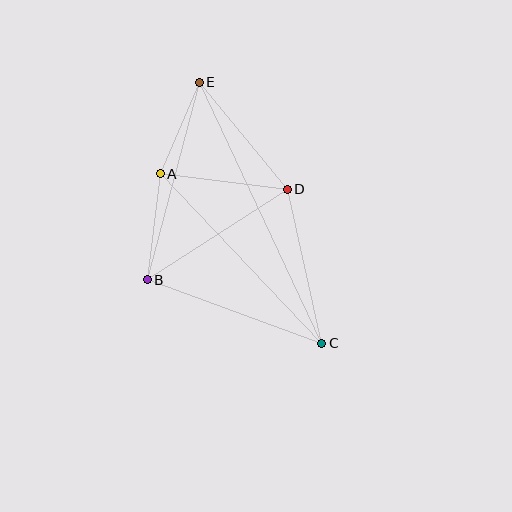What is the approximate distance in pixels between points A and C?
The distance between A and C is approximately 234 pixels.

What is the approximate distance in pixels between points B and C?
The distance between B and C is approximately 186 pixels.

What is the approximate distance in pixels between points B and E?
The distance between B and E is approximately 204 pixels.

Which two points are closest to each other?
Points A and E are closest to each other.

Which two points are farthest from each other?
Points C and E are farthest from each other.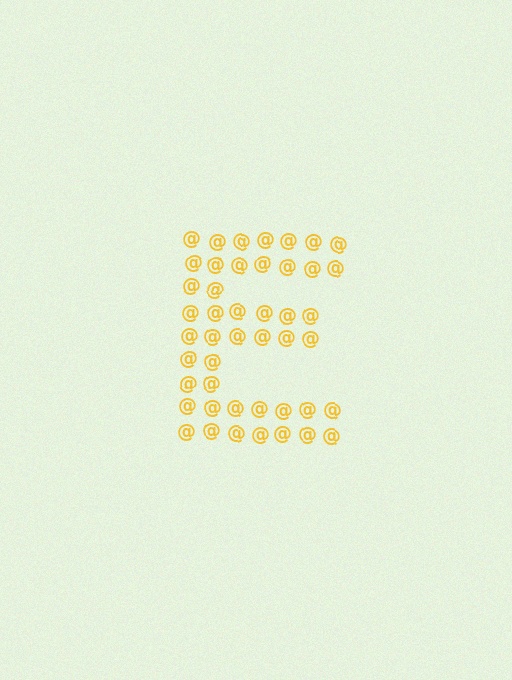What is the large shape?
The large shape is the letter E.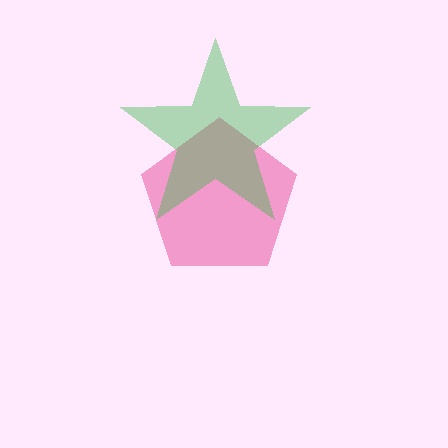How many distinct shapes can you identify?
There are 2 distinct shapes: a pink pentagon, a green star.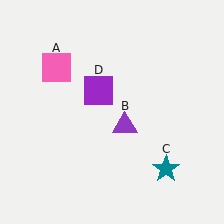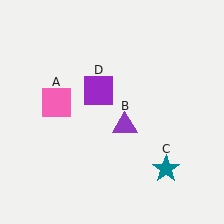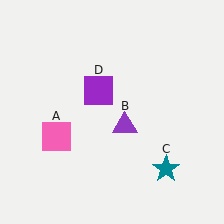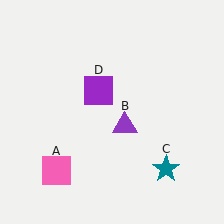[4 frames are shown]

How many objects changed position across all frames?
1 object changed position: pink square (object A).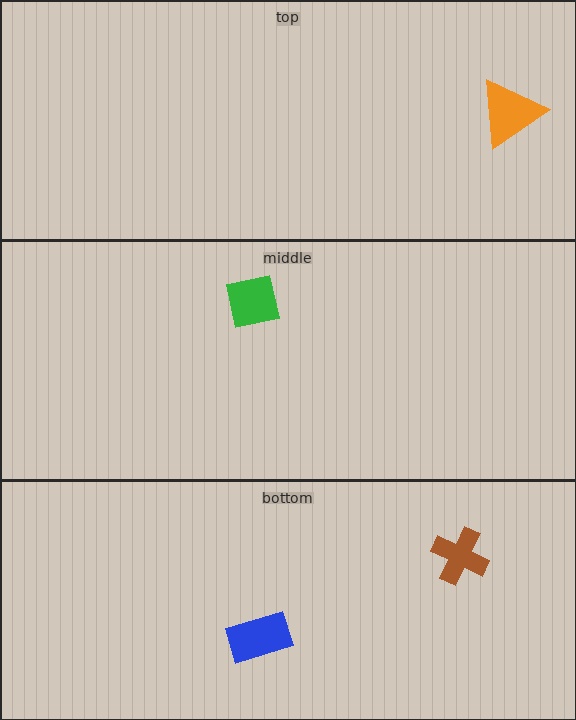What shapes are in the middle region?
The green square.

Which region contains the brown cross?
The bottom region.